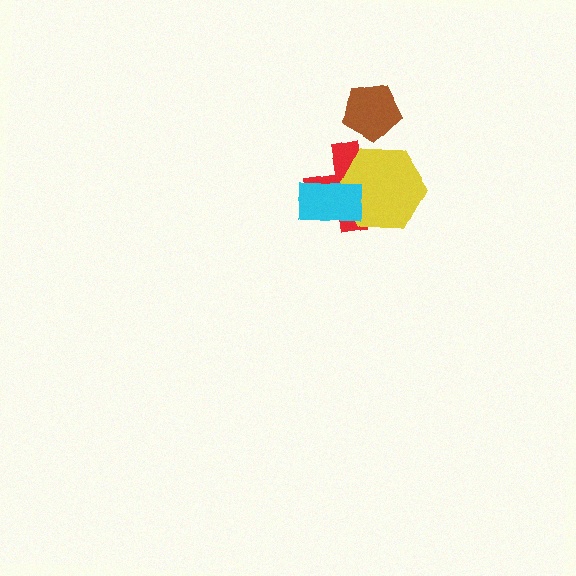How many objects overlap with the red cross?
2 objects overlap with the red cross.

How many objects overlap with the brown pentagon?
0 objects overlap with the brown pentagon.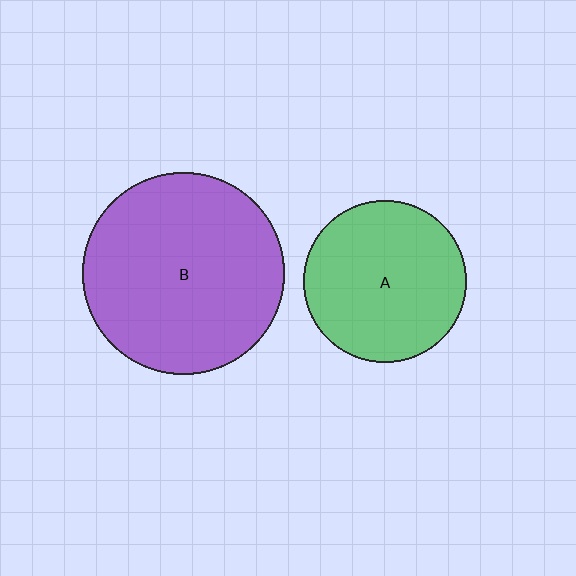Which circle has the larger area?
Circle B (purple).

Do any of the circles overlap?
No, none of the circles overlap.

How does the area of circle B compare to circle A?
Approximately 1.5 times.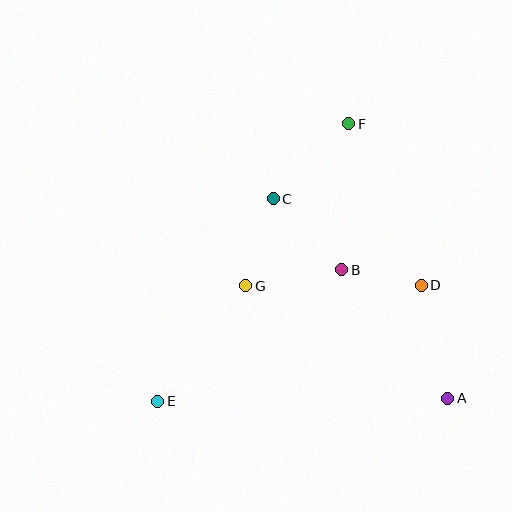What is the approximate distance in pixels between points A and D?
The distance between A and D is approximately 116 pixels.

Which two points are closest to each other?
Points B and D are closest to each other.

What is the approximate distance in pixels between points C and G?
The distance between C and G is approximately 91 pixels.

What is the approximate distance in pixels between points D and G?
The distance between D and G is approximately 175 pixels.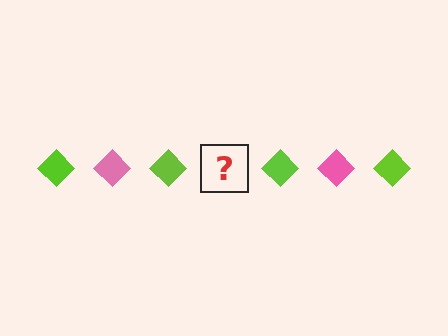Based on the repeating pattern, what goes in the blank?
The blank should be a pink diamond.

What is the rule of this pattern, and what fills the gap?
The rule is that the pattern cycles through lime, pink diamonds. The gap should be filled with a pink diamond.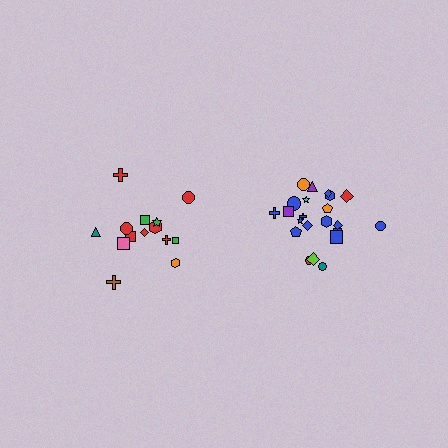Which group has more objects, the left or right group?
The right group.